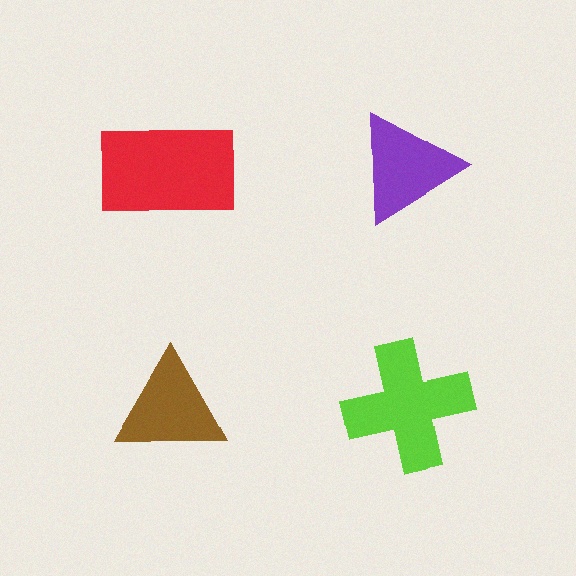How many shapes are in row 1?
2 shapes.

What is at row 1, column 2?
A purple triangle.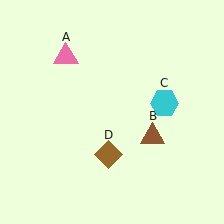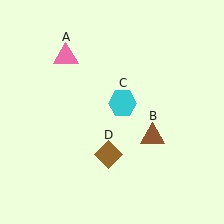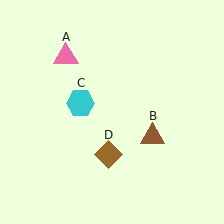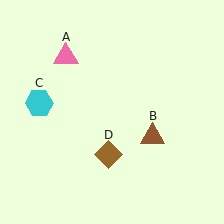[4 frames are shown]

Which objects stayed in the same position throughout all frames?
Pink triangle (object A) and brown triangle (object B) and brown diamond (object D) remained stationary.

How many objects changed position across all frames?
1 object changed position: cyan hexagon (object C).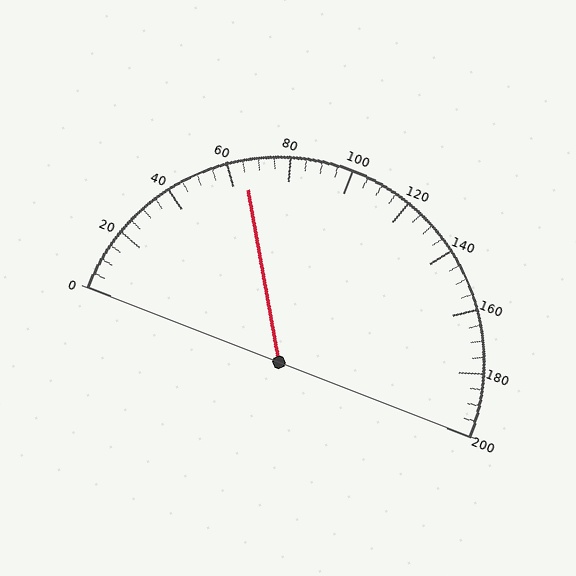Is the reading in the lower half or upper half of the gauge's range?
The reading is in the lower half of the range (0 to 200).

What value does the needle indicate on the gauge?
The needle indicates approximately 65.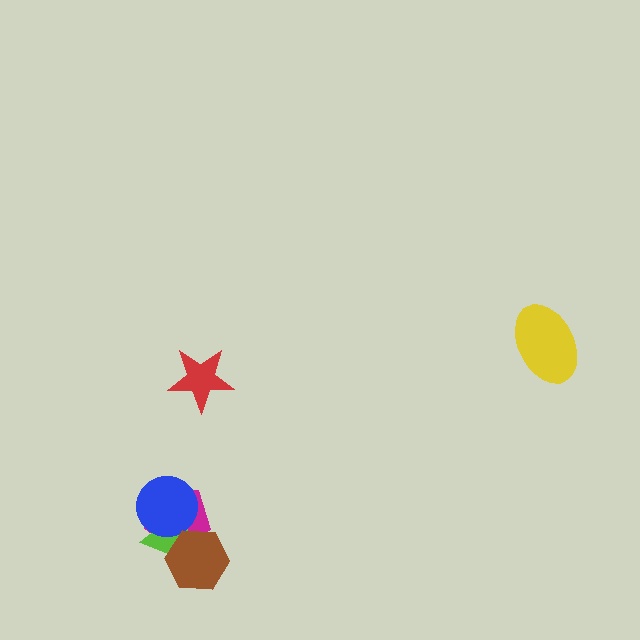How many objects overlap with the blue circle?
2 objects overlap with the blue circle.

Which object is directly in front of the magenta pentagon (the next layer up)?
The lime triangle is directly in front of the magenta pentagon.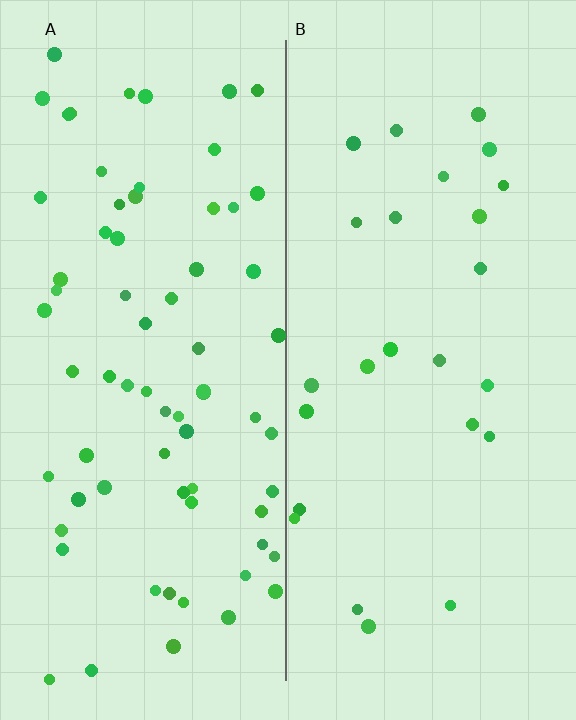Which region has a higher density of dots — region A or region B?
A (the left).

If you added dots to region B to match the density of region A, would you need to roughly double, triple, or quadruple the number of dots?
Approximately triple.